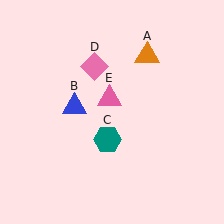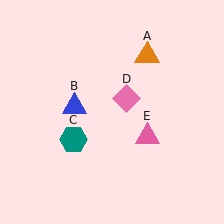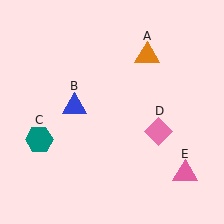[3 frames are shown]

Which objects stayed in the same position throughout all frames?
Orange triangle (object A) and blue triangle (object B) remained stationary.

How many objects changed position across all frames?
3 objects changed position: teal hexagon (object C), pink diamond (object D), pink triangle (object E).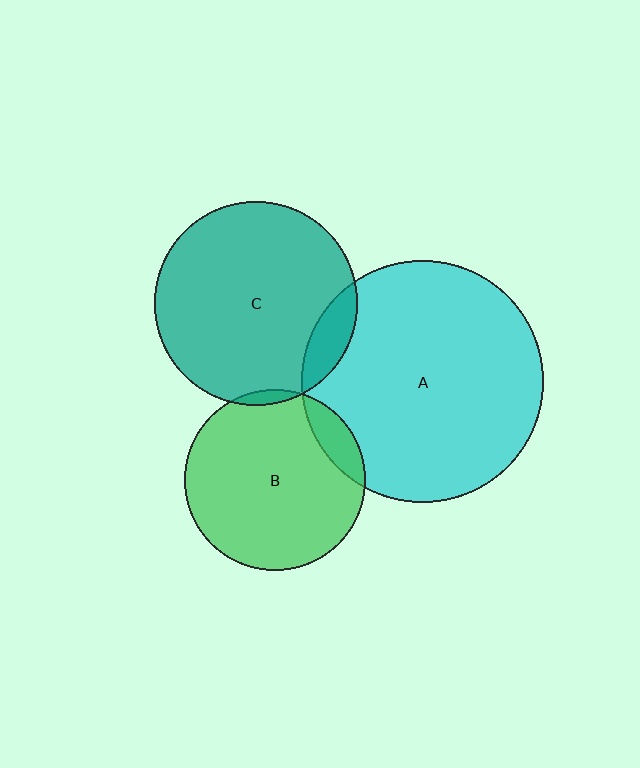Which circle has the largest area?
Circle A (cyan).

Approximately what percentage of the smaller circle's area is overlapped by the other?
Approximately 10%.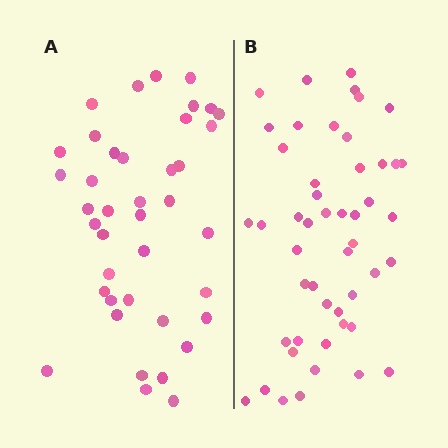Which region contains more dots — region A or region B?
Region B (the right region) has more dots.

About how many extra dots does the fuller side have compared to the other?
Region B has roughly 8 or so more dots than region A.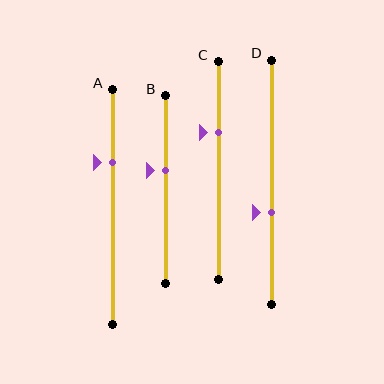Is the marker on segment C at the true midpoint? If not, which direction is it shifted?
No, the marker on segment C is shifted upward by about 17% of the segment length.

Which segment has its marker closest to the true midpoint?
Segment B has its marker closest to the true midpoint.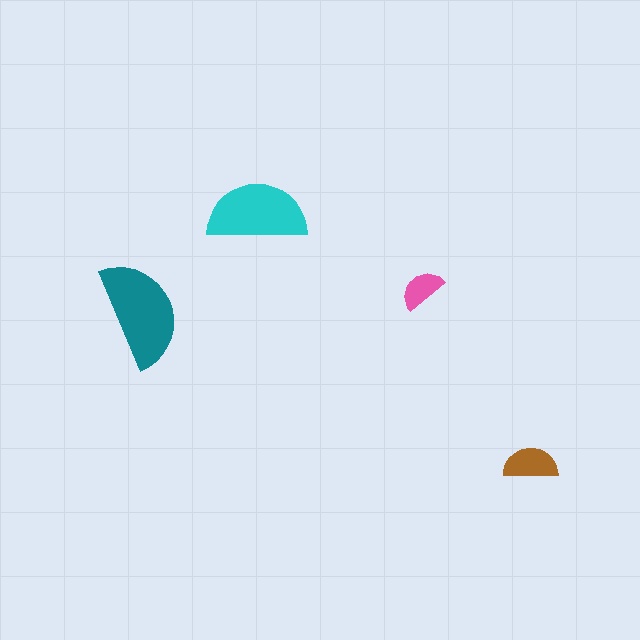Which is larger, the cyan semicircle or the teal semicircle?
The teal one.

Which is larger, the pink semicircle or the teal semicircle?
The teal one.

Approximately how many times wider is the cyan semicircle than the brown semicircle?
About 2 times wider.